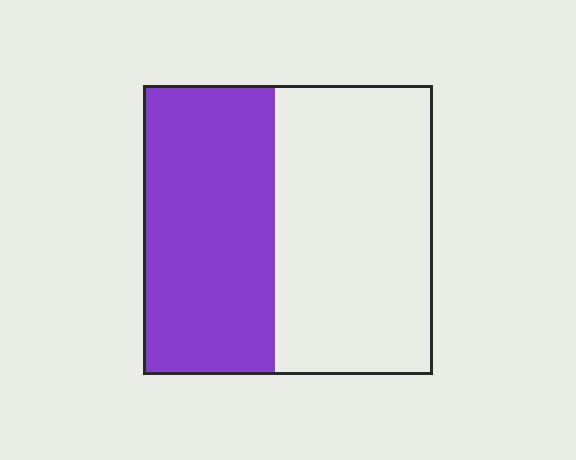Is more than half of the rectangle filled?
No.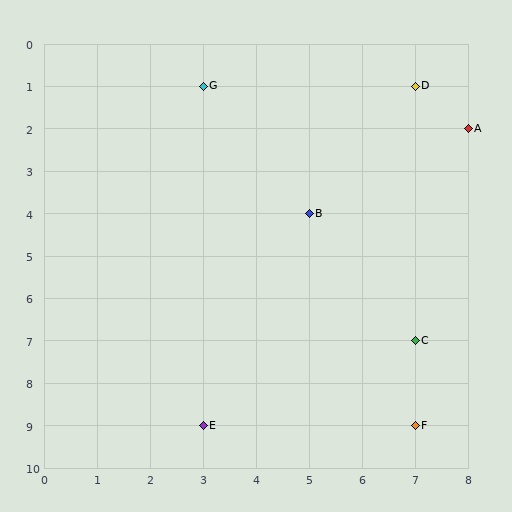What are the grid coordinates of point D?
Point D is at grid coordinates (7, 1).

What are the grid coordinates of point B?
Point B is at grid coordinates (5, 4).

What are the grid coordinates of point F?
Point F is at grid coordinates (7, 9).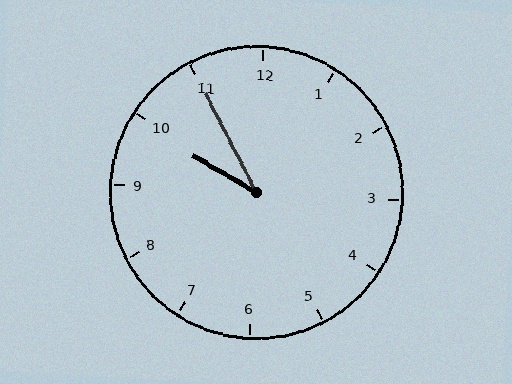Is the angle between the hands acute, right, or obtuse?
It is acute.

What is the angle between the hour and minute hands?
Approximately 32 degrees.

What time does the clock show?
9:55.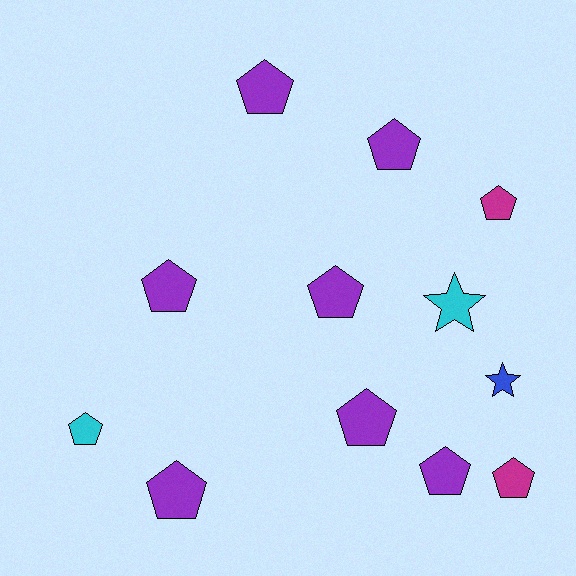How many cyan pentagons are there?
There is 1 cyan pentagon.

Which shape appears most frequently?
Pentagon, with 10 objects.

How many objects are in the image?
There are 12 objects.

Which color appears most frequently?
Purple, with 7 objects.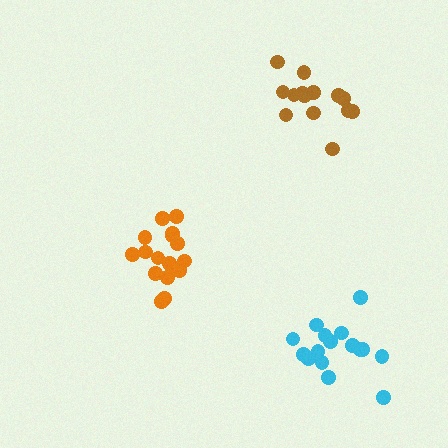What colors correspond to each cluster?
The clusters are colored: cyan, brown, orange.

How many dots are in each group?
Group 1: 16 dots, Group 2: 14 dots, Group 3: 16 dots (46 total).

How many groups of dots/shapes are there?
There are 3 groups.